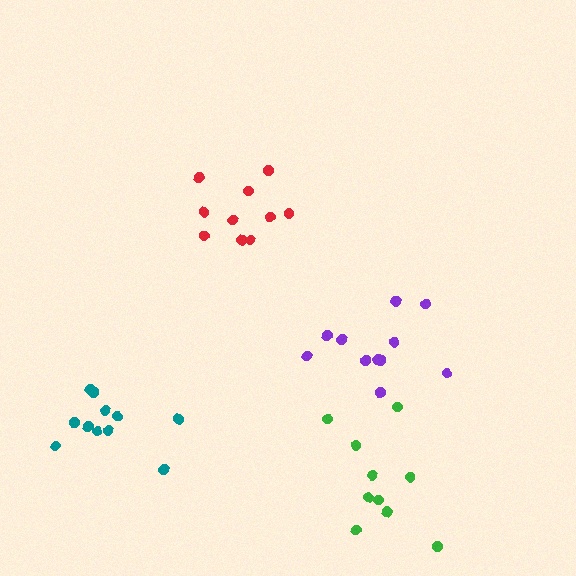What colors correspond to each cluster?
The clusters are colored: purple, teal, red, green.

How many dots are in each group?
Group 1: 11 dots, Group 2: 11 dots, Group 3: 10 dots, Group 4: 10 dots (42 total).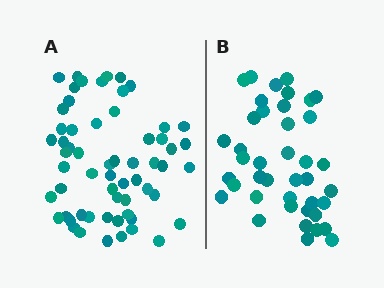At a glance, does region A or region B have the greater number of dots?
Region A (the left region) has more dots.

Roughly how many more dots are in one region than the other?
Region A has approximately 20 more dots than region B.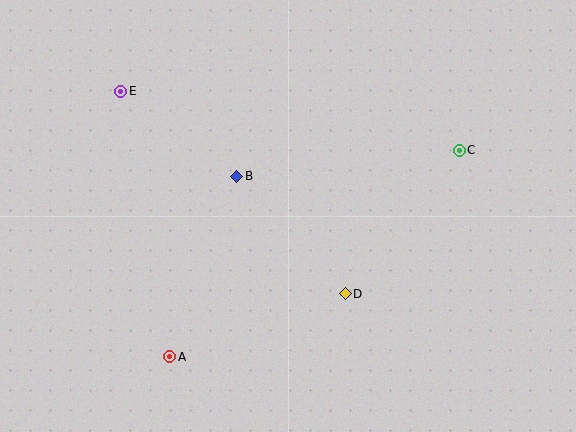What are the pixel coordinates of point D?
Point D is at (345, 294).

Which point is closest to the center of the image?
Point B at (237, 176) is closest to the center.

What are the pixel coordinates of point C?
Point C is at (459, 150).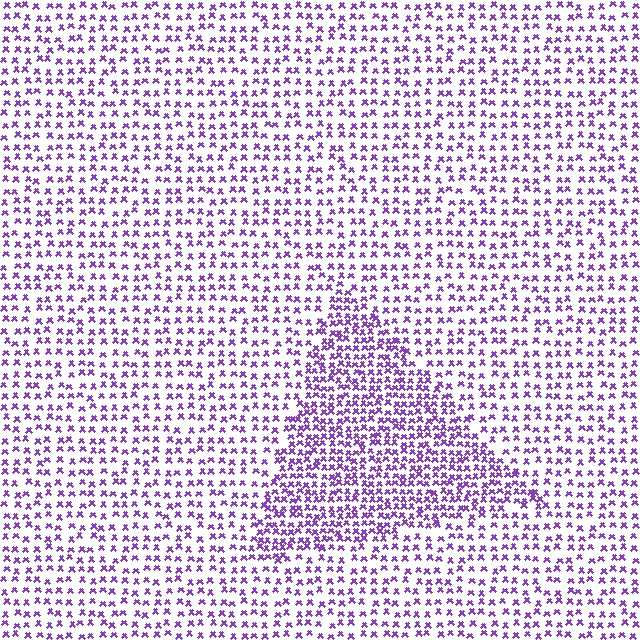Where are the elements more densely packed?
The elements are more densely packed inside the triangle boundary.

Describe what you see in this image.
The image contains small purple elements arranged at two different densities. A triangle-shaped region is visible where the elements are more densely packed than the surrounding area.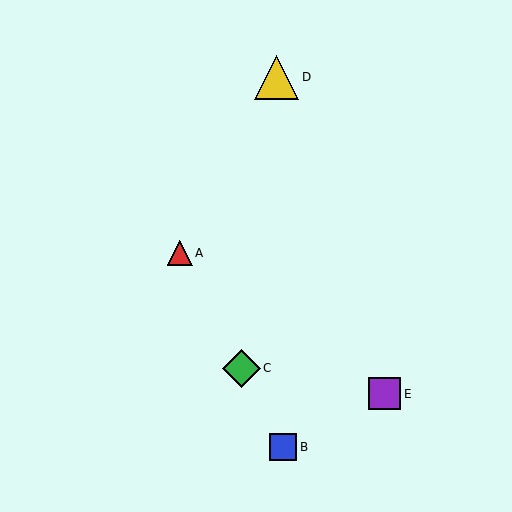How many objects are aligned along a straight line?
3 objects (A, B, C) are aligned along a straight line.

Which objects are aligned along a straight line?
Objects A, B, C are aligned along a straight line.